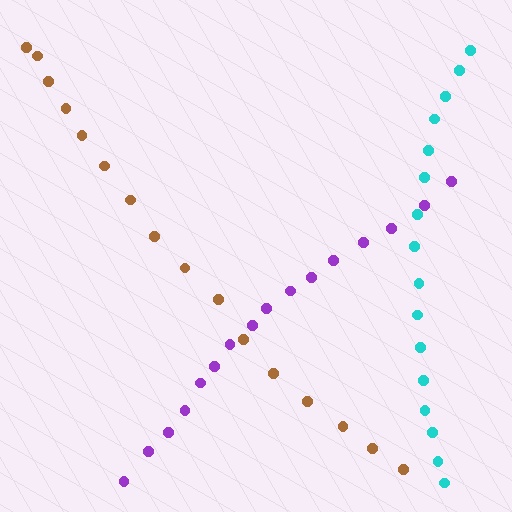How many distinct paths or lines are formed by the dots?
There are 3 distinct paths.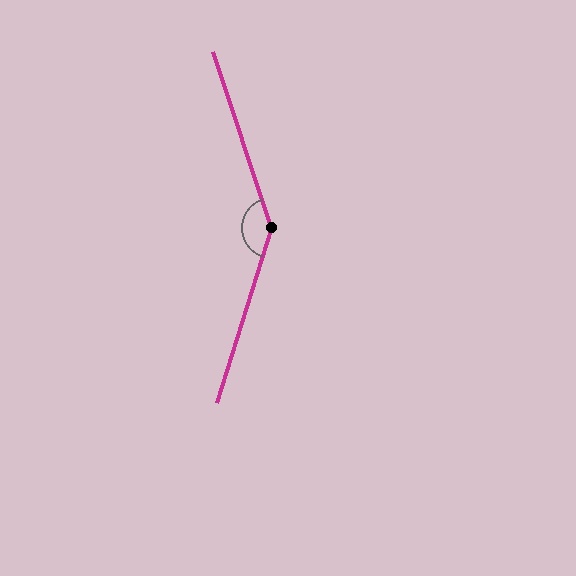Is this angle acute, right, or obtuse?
It is obtuse.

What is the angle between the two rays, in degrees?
Approximately 144 degrees.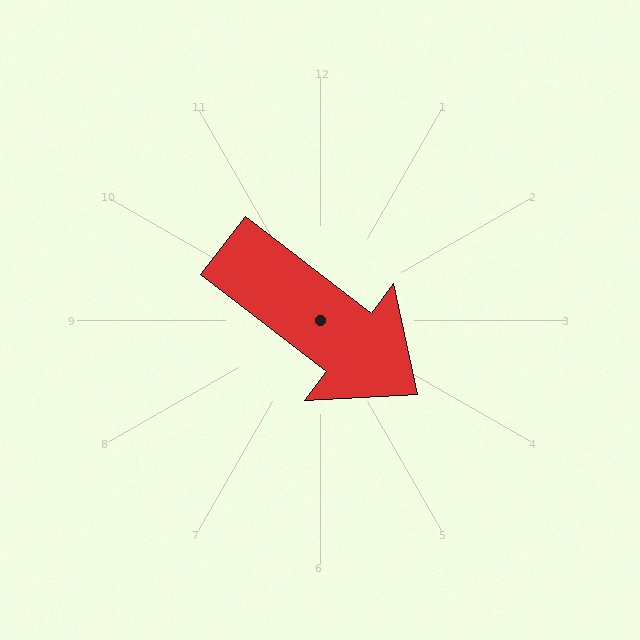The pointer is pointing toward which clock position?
Roughly 4 o'clock.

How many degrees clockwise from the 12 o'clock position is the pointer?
Approximately 127 degrees.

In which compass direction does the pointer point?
Southeast.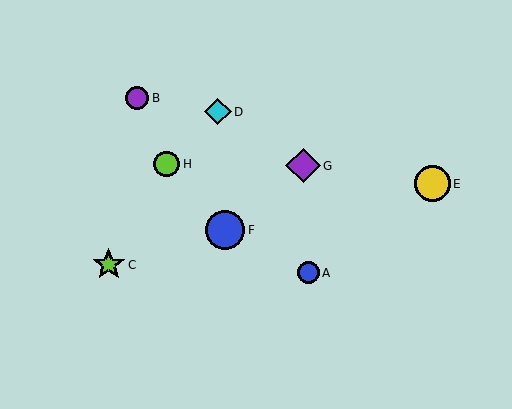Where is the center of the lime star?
The center of the lime star is at (109, 265).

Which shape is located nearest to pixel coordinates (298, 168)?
The purple diamond (labeled G) at (303, 166) is nearest to that location.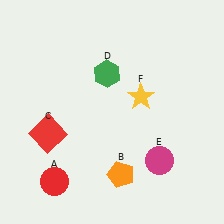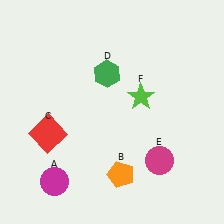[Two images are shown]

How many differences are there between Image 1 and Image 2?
There are 2 differences between the two images.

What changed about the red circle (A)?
In Image 1, A is red. In Image 2, it changed to magenta.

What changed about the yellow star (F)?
In Image 1, F is yellow. In Image 2, it changed to lime.